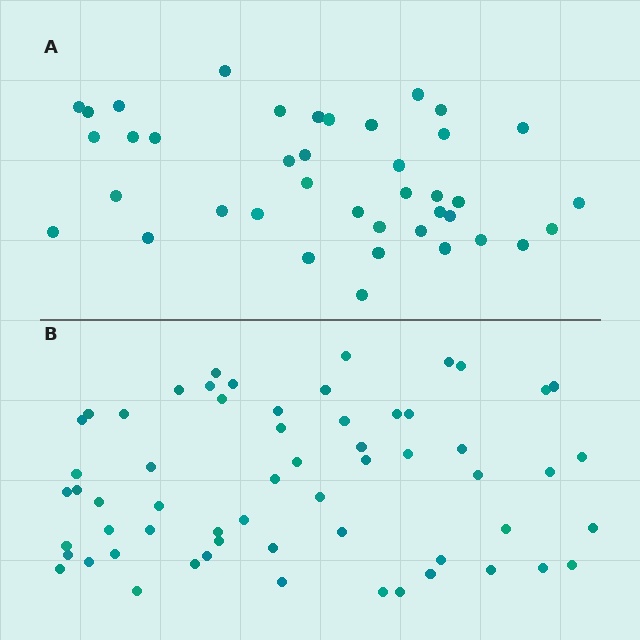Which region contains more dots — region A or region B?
Region B (the bottom region) has more dots.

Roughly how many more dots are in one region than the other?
Region B has approximately 20 more dots than region A.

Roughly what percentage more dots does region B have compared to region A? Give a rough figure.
About 50% more.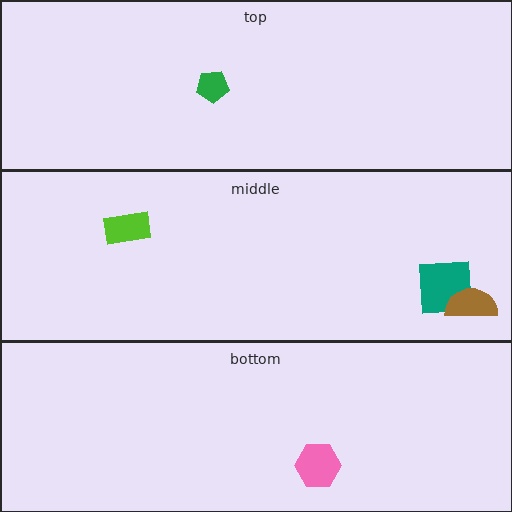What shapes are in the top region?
The green pentagon.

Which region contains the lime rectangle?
The middle region.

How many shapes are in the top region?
1.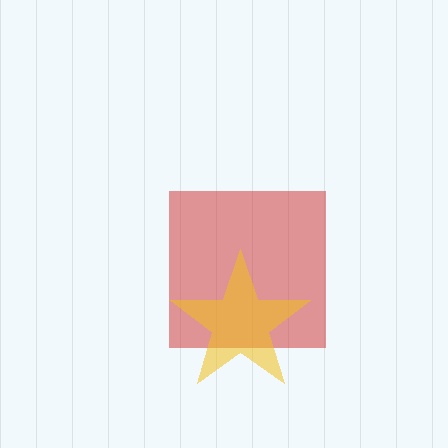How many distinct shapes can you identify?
There are 2 distinct shapes: a red square, a yellow star.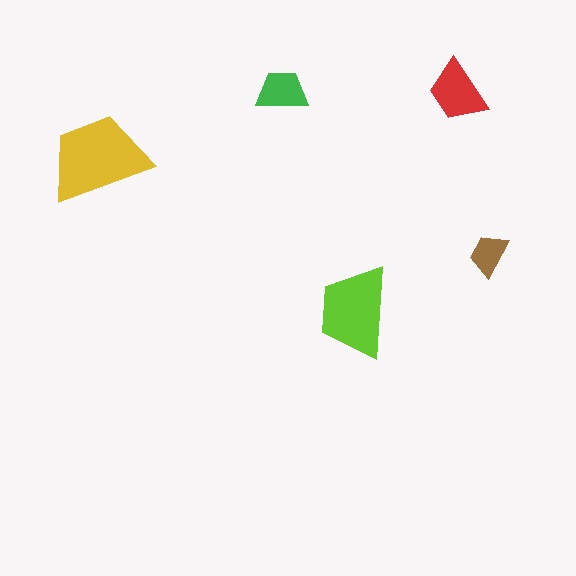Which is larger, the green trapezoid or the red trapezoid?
The red one.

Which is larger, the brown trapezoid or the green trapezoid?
The green one.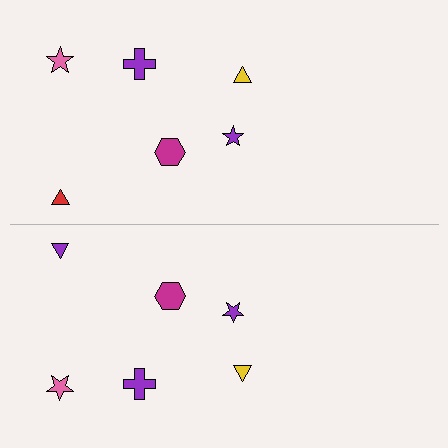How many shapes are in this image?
There are 12 shapes in this image.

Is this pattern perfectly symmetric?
No, the pattern is not perfectly symmetric. The purple triangle on the bottom side breaks the symmetry — its mirror counterpart is red.